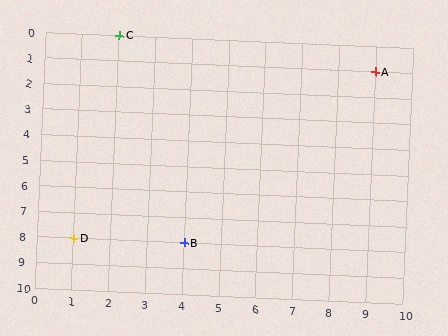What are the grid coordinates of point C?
Point C is at grid coordinates (2, 0).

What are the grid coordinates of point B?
Point B is at grid coordinates (4, 8).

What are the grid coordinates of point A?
Point A is at grid coordinates (9, 1).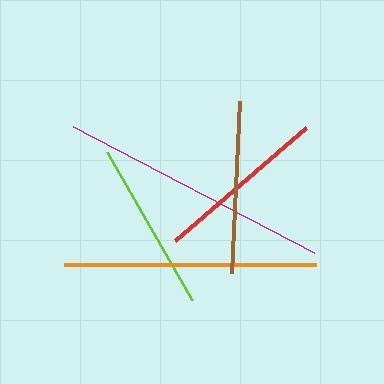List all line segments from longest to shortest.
From longest to shortest: magenta, orange, red, brown, lime.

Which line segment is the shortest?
The lime line is the shortest at approximately 171 pixels.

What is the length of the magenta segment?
The magenta segment is approximately 272 pixels long.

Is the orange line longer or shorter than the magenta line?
The magenta line is longer than the orange line.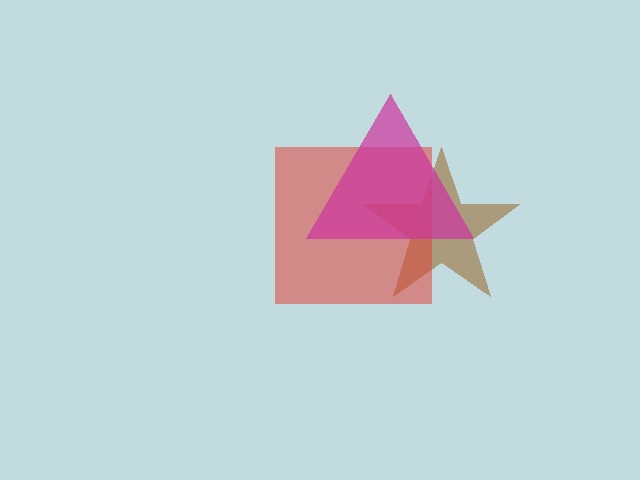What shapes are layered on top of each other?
The layered shapes are: a brown star, a red square, a magenta triangle.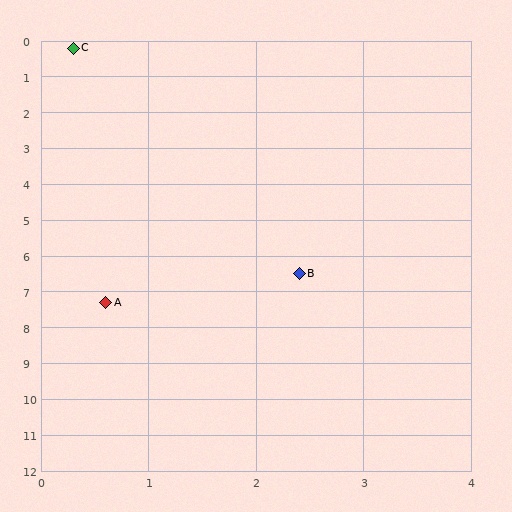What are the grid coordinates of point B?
Point B is at approximately (2.4, 6.5).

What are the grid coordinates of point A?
Point A is at approximately (0.6, 7.3).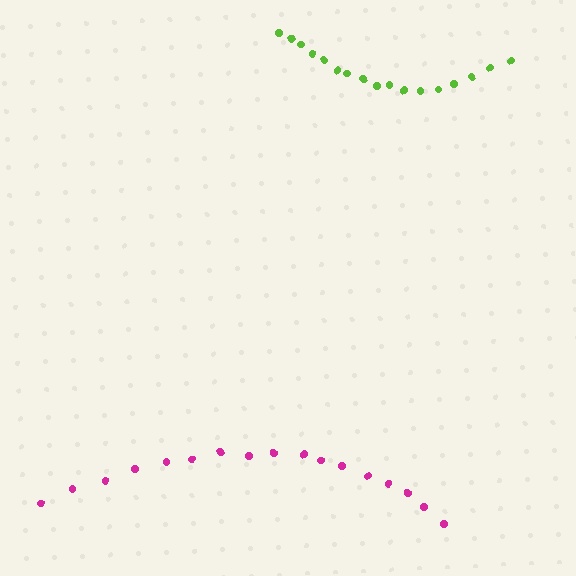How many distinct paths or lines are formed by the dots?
There are 2 distinct paths.